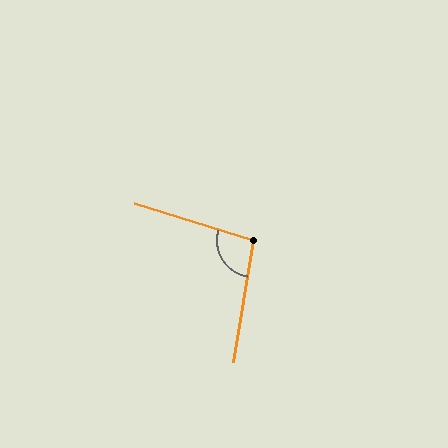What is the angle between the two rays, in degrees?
Approximately 98 degrees.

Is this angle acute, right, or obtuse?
It is obtuse.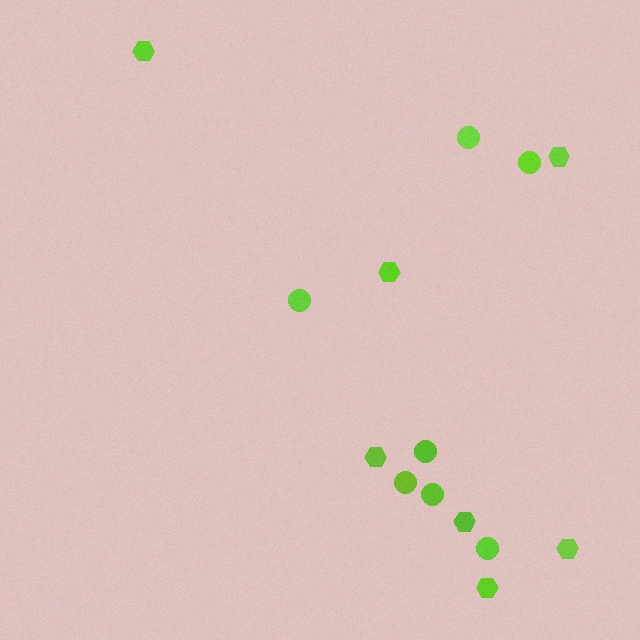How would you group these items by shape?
There are 2 groups: one group of circles (7) and one group of hexagons (7).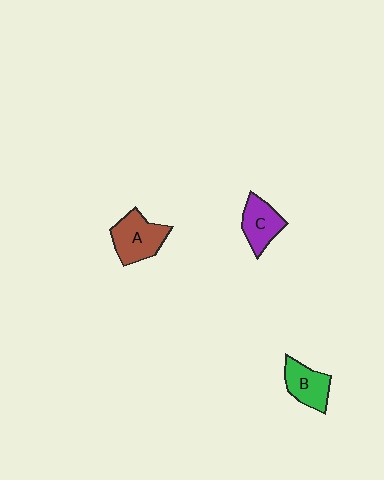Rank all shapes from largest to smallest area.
From largest to smallest: A (brown), C (purple), B (green).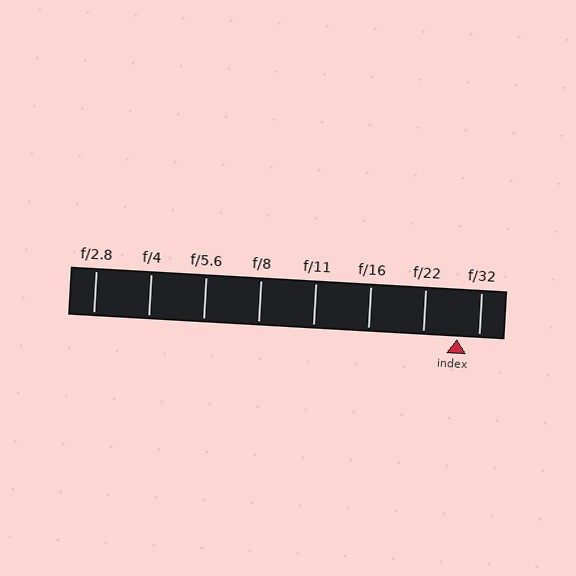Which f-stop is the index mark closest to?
The index mark is closest to f/32.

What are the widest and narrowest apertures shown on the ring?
The widest aperture shown is f/2.8 and the narrowest is f/32.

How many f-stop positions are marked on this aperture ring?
There are 8 f-stop positions marked.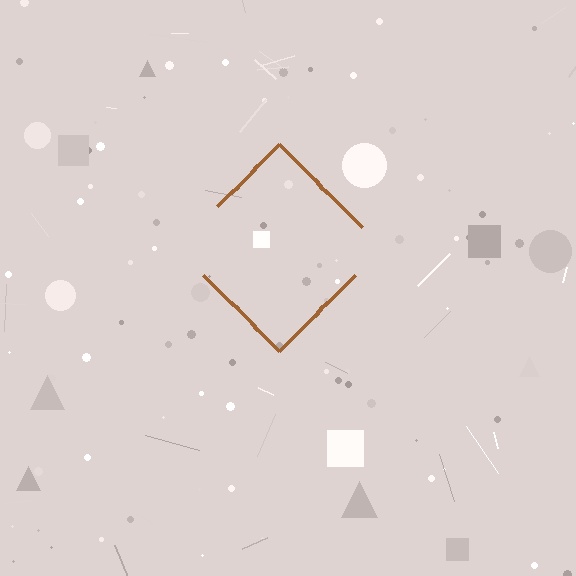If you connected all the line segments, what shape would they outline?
They would outline a diamond.